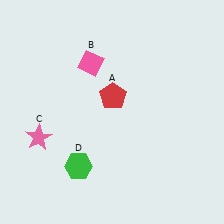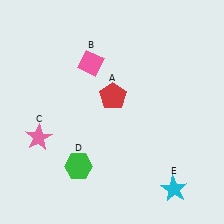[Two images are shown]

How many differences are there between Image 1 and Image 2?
There is 1 difference between the two images.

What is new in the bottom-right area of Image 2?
A cyan star (E) was added in the bottom-right area of Image 2.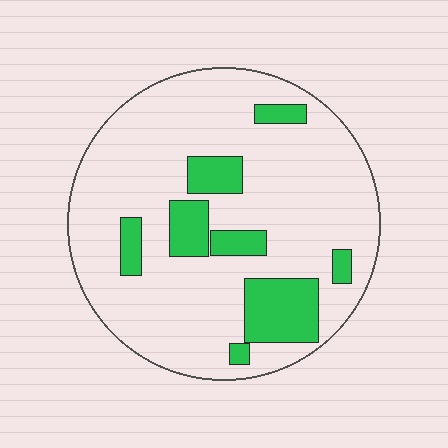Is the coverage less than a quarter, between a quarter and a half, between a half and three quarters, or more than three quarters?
Less than a quarter.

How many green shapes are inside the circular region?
8.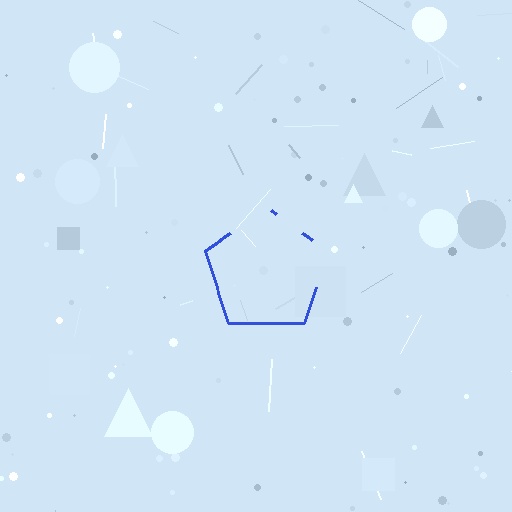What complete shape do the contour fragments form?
The contour fragments form a pentagon.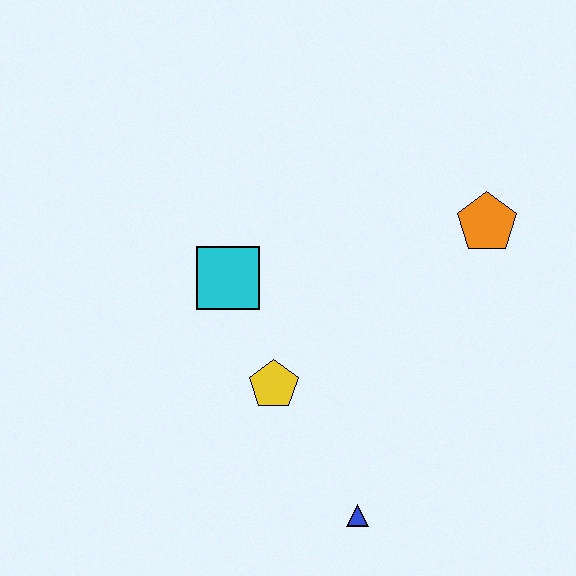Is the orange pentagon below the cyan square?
No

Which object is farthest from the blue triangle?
The orange pentagon is farthest from the blue triangle.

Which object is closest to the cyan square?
The yellow pentagon is closest to the cyan square.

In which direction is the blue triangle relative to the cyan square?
The blue triangle is below the cyan square.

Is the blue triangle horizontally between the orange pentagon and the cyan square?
Yes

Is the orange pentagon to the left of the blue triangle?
No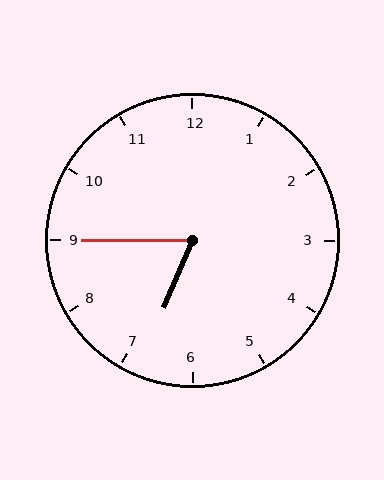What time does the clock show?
6:45.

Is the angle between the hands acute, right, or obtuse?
It is acute.